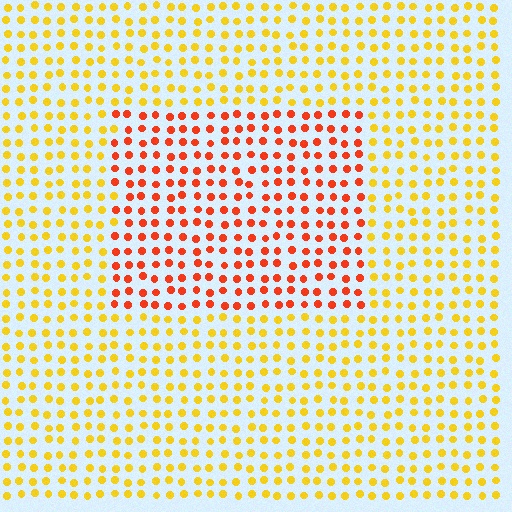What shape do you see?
I see a rectangle.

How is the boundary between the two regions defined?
The boundary is defined purely by a slight shift in hue (about 42 degrees). Spacing, size, and orientation are identical on both sides.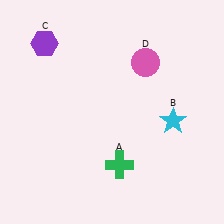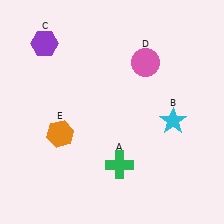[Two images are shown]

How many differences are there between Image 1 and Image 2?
There is 1 difference between the two images.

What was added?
An orange hexagon (E) was added in Image 2.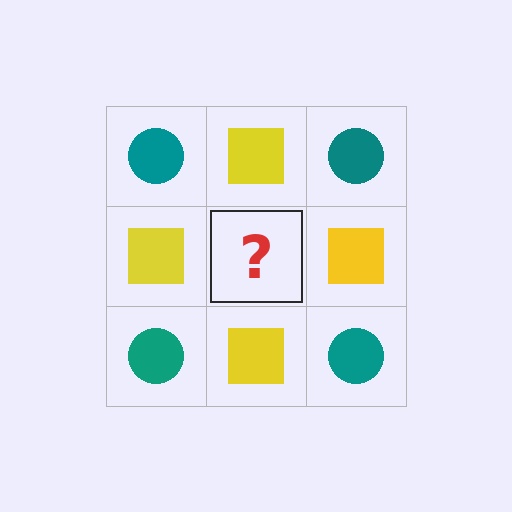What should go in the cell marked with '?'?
The missing cell should contain a teal circle.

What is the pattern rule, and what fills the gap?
The rule is that it alternates teal circle and yellow square in a checkerboard pattern. The gap should be filled with a teal circle.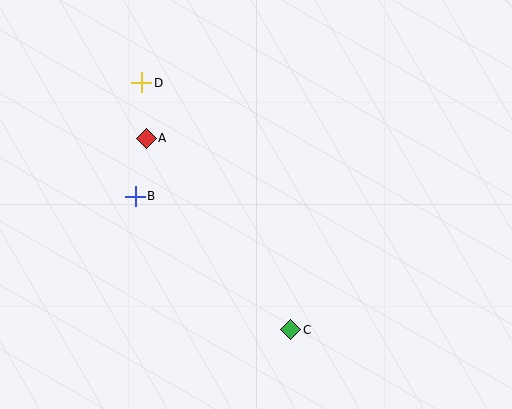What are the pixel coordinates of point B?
Point B is at (135, 196).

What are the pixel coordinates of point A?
Point A is at (146, 138).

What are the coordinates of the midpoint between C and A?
The midpoint between C and A is at (219, 234).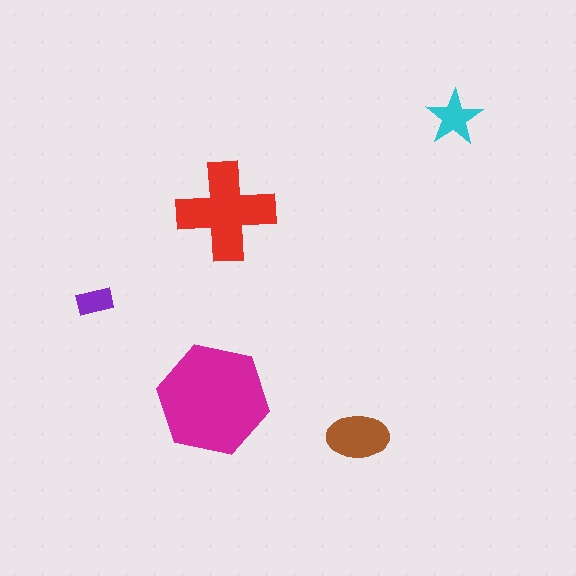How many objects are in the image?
There are 5 objects in the image.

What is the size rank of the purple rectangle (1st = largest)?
5th.